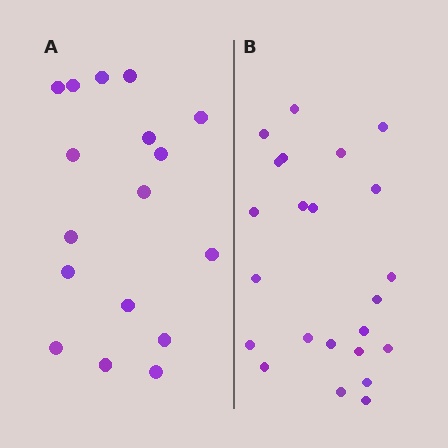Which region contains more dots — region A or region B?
Region B (the right region) has more dots.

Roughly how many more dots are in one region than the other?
Region B has about 6 more dots than region A.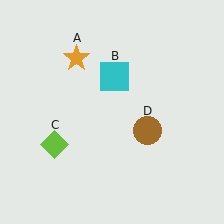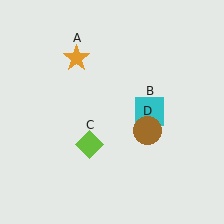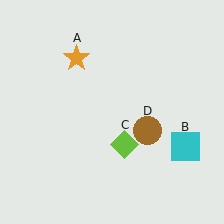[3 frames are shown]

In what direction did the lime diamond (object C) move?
The lime diamond (object C) moved right.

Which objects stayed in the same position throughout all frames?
Orange star (object A) and brown circle (object D) remained stationary.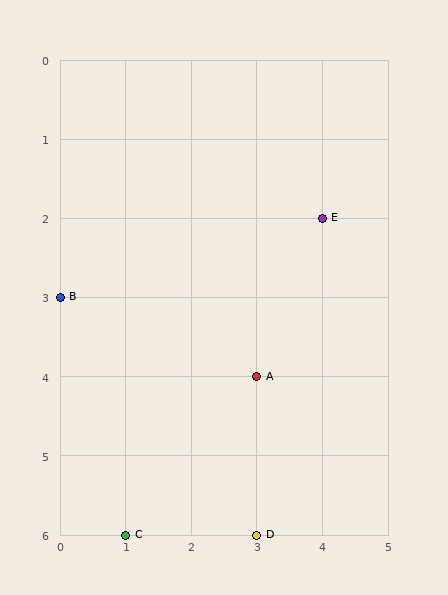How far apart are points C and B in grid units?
Points C and B are 1 column and 3 rows apart (about 3.2 grid units diagonally).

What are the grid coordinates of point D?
Point D is at grid coordinates (3, 6).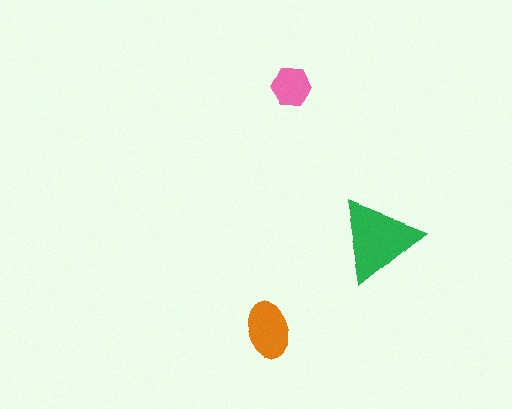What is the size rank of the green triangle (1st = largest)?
1st.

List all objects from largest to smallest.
The green triangle, the orange ellipse, the pink hexagon.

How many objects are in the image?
There are 3 objects in the image.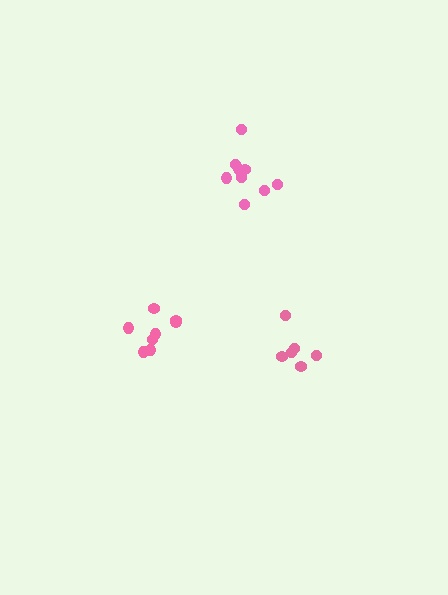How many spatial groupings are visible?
There are 3 spatial groupings.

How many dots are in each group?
Group 1: 8 dots, Group 2: 9 dots, Group 3: 6 dots (23 total).